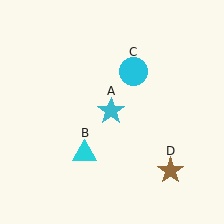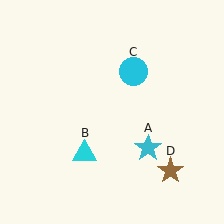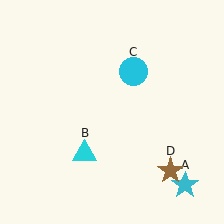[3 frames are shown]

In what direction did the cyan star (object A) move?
The cyan star (object A) moved down and to the right.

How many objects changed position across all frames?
1 object changed position: cyan star (object A).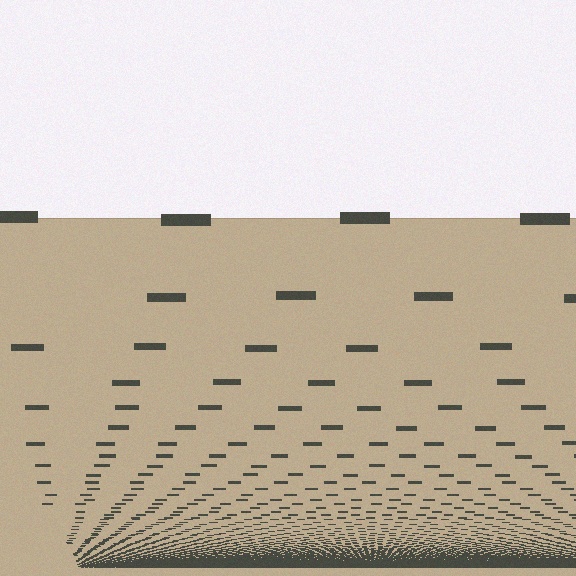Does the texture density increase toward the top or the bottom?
Density increases toward the bottom.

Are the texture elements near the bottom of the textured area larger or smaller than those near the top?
Smaller. The gradient is inverted — elements near the bottom are smaller and denser.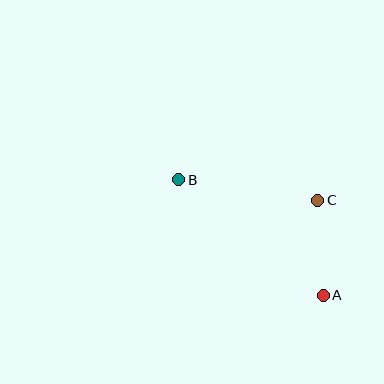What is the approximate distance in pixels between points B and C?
The distance between B and C is approximately 140 pixels.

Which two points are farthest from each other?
Points A and B are farthest from each other.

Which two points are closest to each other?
Points A and C are closest to each other.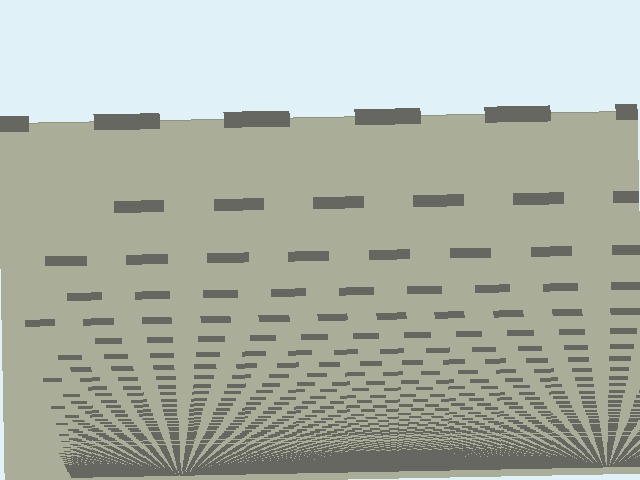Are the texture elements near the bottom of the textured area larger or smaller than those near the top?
Smaller. The gradient is inverted — elements near the bottom are smaller and denser.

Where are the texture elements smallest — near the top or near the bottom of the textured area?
Near the bottom.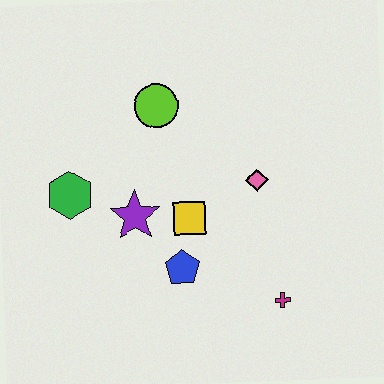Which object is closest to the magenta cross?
The blue pentagon is closest to the magenta cross.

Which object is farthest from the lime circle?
The magenta cross is farthest from the lime circle.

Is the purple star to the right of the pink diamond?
No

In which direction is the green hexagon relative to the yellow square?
The green hexagon is to the left of the yellow square.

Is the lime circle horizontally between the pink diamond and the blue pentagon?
No